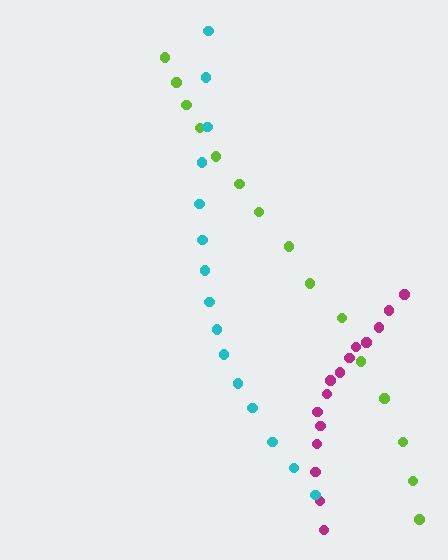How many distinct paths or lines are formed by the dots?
There are 3 distinct paths.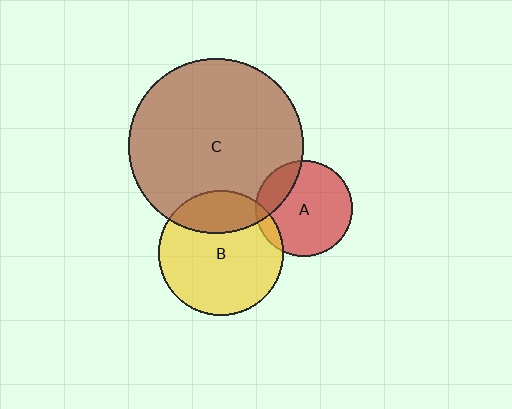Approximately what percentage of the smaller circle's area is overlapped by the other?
Approximately 10%.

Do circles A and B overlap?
Yes.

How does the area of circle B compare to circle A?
Approximately 1.7 times.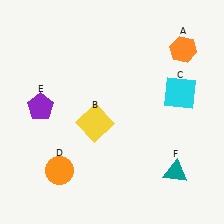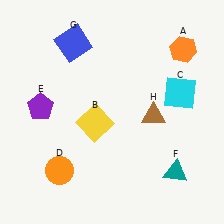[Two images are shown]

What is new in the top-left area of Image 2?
A blue square (G) was added in the top-left area of Image 2.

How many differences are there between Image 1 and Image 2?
There are 2 differences between the two images.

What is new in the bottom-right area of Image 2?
A brown triangle (H) was added in the bottom-right area of Image 2.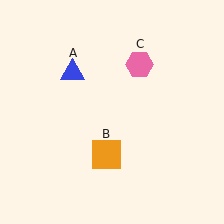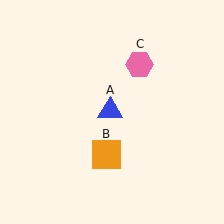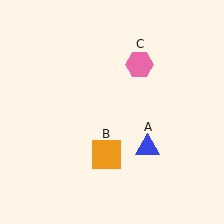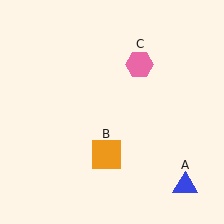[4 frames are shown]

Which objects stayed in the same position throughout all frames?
Orange square (object B) and pink hexagon (object C) remained stationary.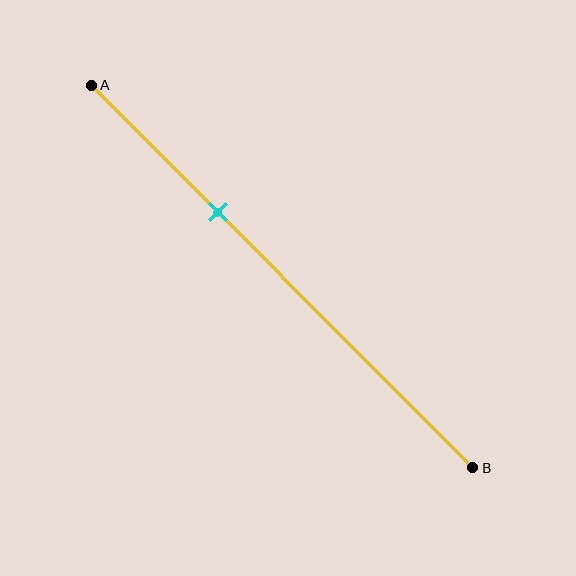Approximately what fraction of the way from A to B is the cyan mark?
The cyan mark is approximately 35% of the way from A to B.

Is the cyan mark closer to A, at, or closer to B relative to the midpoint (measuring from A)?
The cyan mark is closer to point A than the midpoint of segment AB.